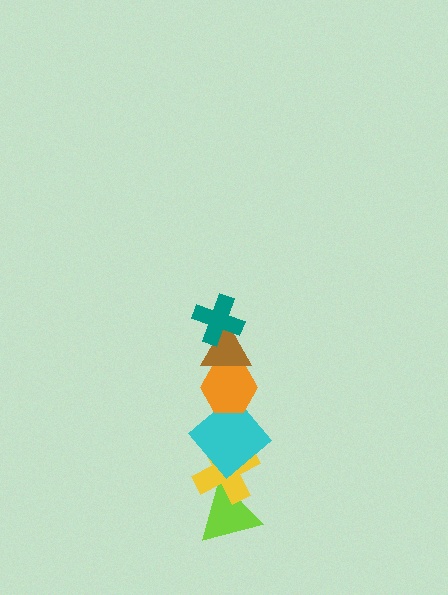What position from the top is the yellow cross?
The yellow cross is 5th from the top.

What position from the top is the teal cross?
The teal cross is 1st from the top.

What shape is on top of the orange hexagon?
The brown triangle is on top of the orange hexagon.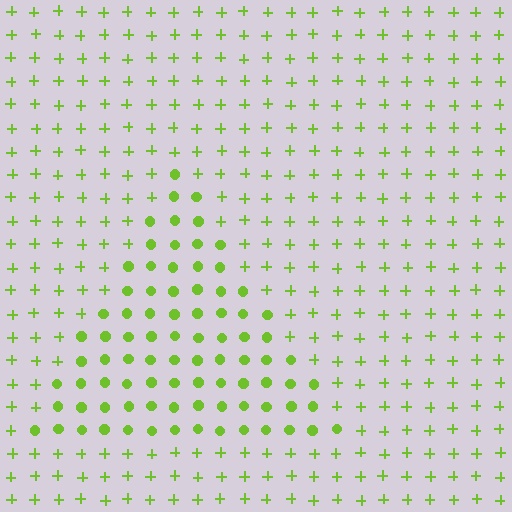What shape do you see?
I see a triangle.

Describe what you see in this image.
The image is filled with small lime elements arranged in a uniform grid. A triangle-shaped region contains circles, while the surrounding area contains plus signs. The boundary is defined purely by the change in element shape.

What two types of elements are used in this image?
The image uses circles inside the triangle region and plus signs outside it.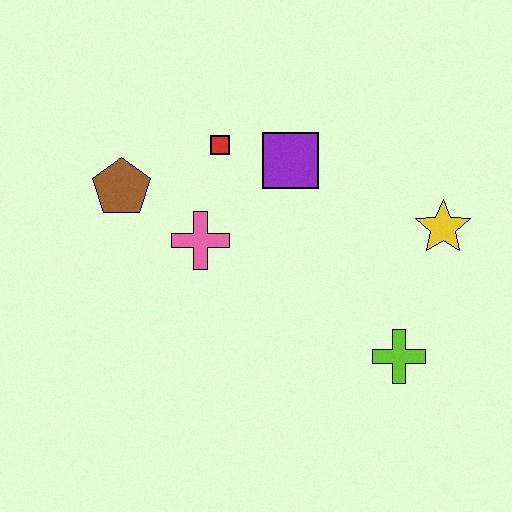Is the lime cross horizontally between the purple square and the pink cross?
No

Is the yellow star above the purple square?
No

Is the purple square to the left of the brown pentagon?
No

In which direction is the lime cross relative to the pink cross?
The lime cross is to the right of the pink cross.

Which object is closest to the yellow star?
The lime cross is closest to the yellow star.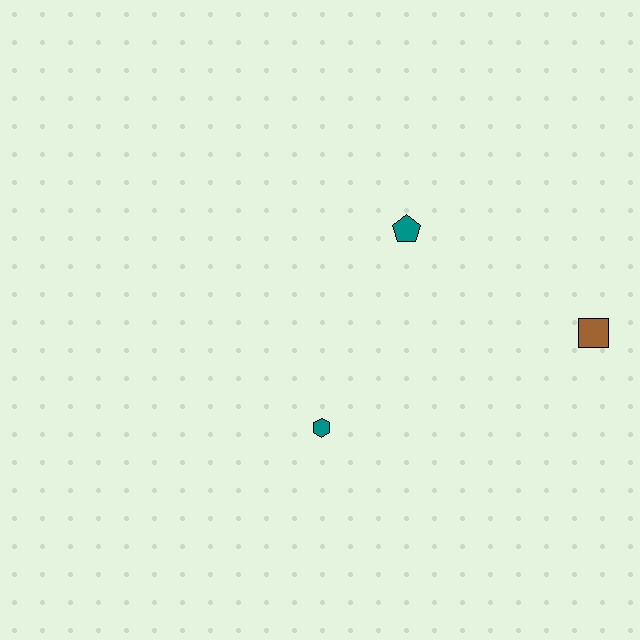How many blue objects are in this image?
There are no blue objects.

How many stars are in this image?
There are no stars.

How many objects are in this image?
There are 3 objects.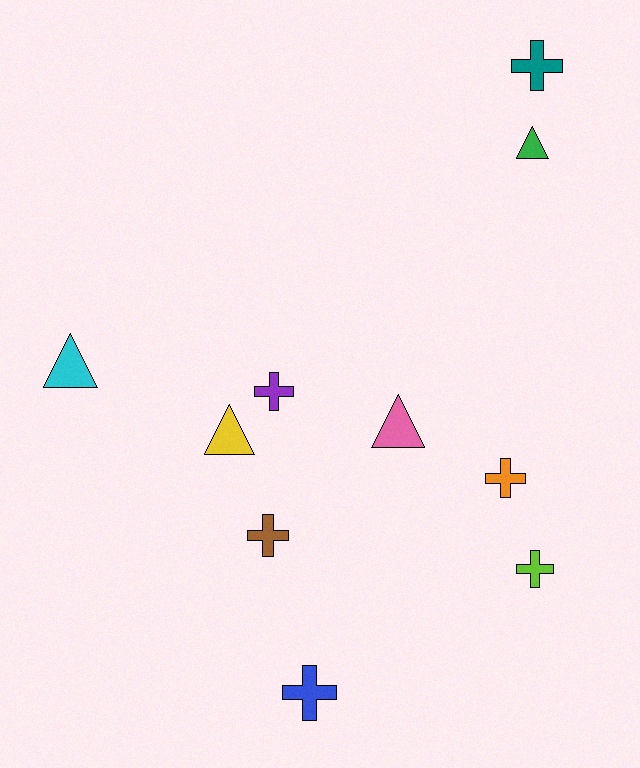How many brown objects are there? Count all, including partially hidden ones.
There is 1 brown object.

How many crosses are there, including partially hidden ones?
There are 6 crosses.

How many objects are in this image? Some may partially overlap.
There are 10 objects.